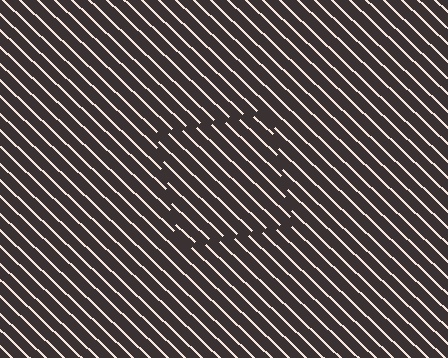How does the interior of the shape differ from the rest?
The interior of the shape contains the same grating, shifted by half a period — the contour is defined by the phase discontinuity where line-ends from the inner and outer gratings abut.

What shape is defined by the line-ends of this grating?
An illusory square. The interior of the shape contains the same grating, shifted by half a period — the contour is defined by the phase discontinuity where line-ends from the inner and outer gratings abut.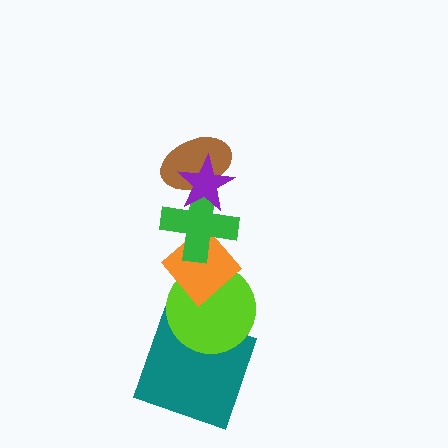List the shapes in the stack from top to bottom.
From top to bottom: the purple star, the brown ellipse, the green cross, the orange diamond, the lime circle, the teal square.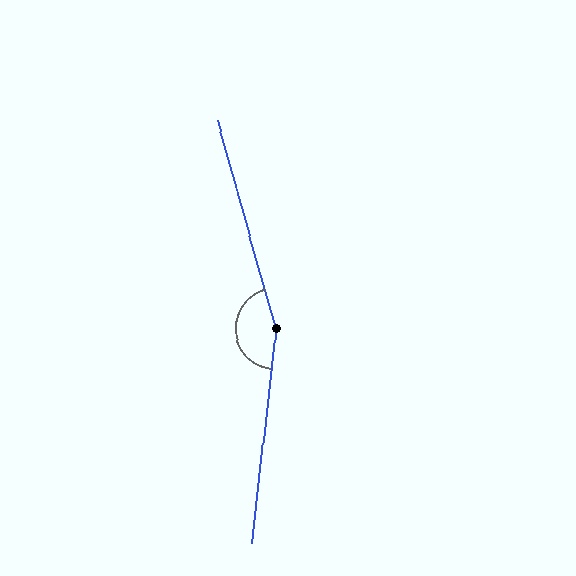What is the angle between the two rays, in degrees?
Approximately 158 degrees.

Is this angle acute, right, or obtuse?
It is obtuse.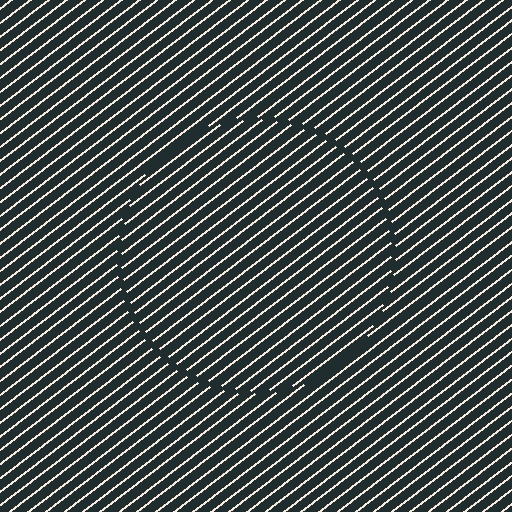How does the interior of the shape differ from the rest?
The interior of the shape contains the same grating, shifted by half a period — the contour is defined by the phase discontinuity where line-ends from the inner and outer gratings abut.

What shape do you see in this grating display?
An illusory circle. The interior of the shape contains the same grating, shifted by half a period — the contour is defined by the phase discontinuity where line-ends from the inner and outer gratings abut.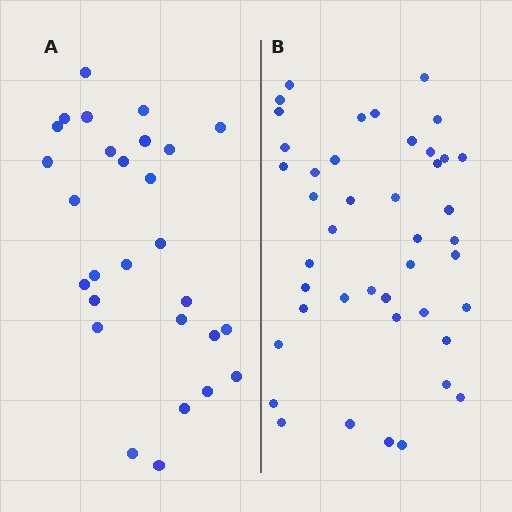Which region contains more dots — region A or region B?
Region B (the right region) has more dots.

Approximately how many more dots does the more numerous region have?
Region B has approximately 15 more dots than region A.